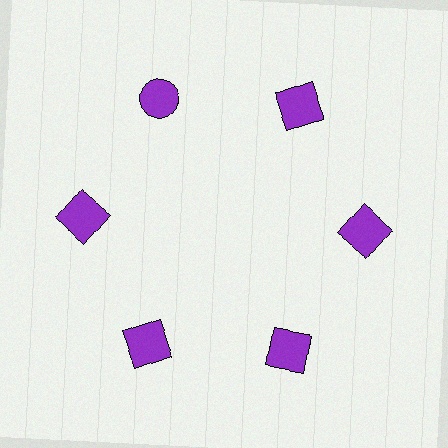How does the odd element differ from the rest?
It has a different shape: circle instead of square.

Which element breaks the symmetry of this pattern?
The purple circle at roughly the 11 o'clock position breaks the symmetry. All other shapes are purple squares.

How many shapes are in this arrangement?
There are 6 shapes arranged in a ring pattern.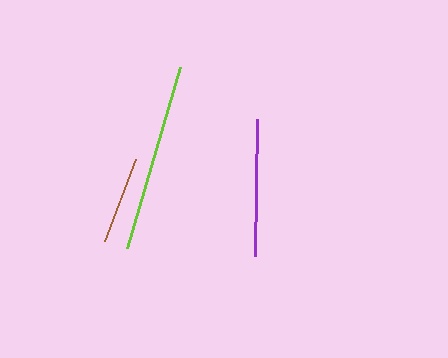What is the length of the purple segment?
The purple segment is approximately 138 pixels long.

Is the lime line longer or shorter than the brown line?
The lime line is longer than the brown line.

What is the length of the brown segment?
The brown segment is approximately 88 pixels long.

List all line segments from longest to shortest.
From longest to shortest: lime, purple, brown.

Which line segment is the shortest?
The brown line is the shortest at approximately 88 pixels.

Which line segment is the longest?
The lime line is the longest at approximately 189 pixels.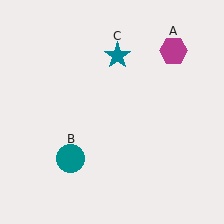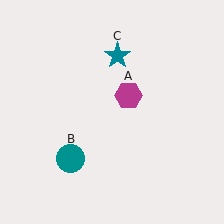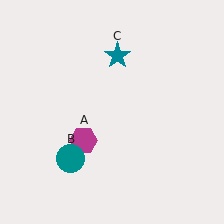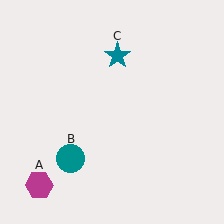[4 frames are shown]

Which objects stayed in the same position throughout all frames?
Teal circle (object B) and teal star (object C) remained stationary.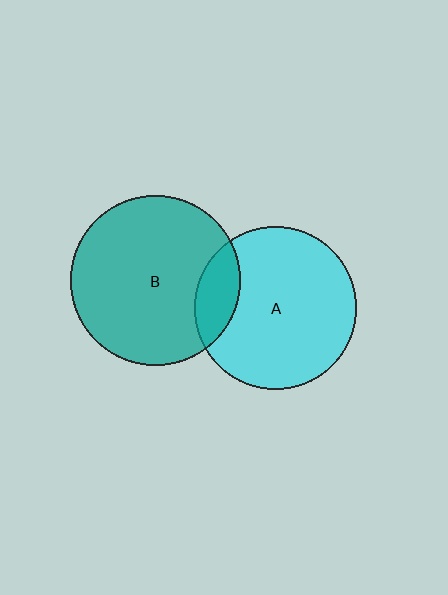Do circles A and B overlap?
Yes.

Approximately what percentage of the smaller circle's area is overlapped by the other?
Approximately 15%.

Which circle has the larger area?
Circle B (teal).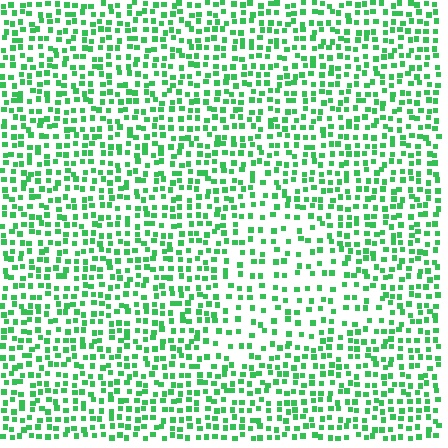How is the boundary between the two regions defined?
The boundary is defined by a change in element density (approximately 1.8x ratio). All elements are the same color, size, and shape.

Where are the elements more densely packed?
The elements are more densely packed outside the triangle boundary.